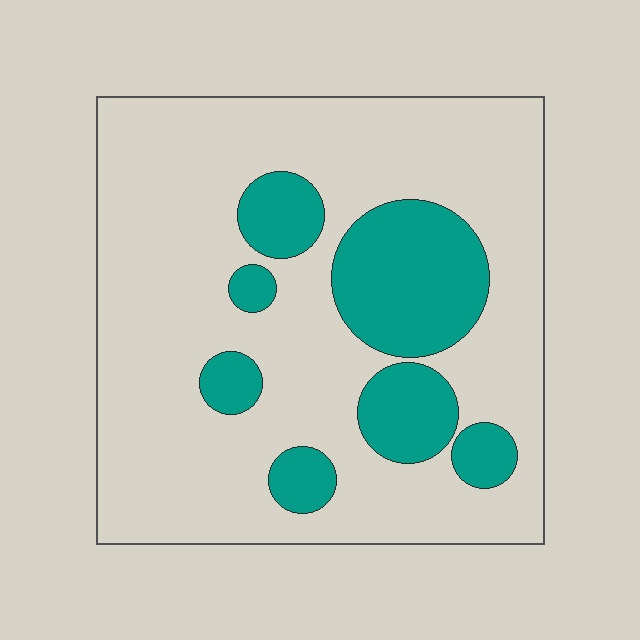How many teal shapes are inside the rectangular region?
7.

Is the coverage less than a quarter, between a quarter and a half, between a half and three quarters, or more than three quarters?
Less than a quarter.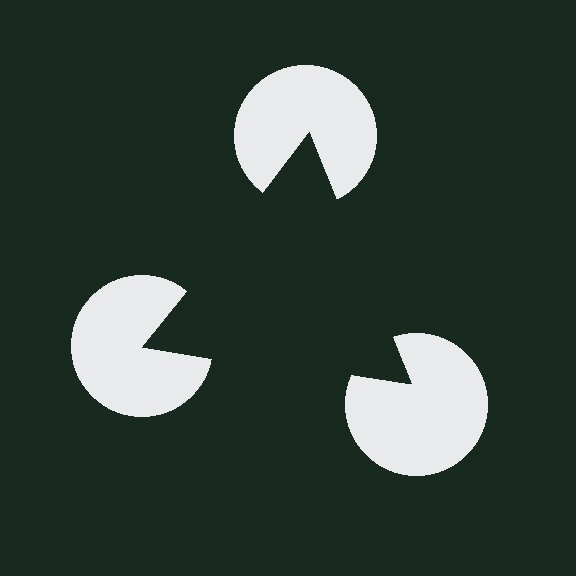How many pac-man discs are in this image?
There are 3 — one at each vertex of the illusory triangle.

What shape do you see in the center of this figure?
An illusory triangle — its edges are inferred from the aligned wedge cuts in the pac-man discs, not physically drawn.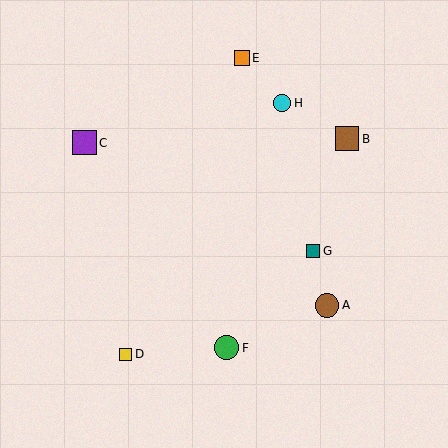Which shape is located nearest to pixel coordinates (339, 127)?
The brown square (labeled B) at (347, 139) is nearest to that location.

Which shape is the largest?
The green circle (labeled F) is the largest.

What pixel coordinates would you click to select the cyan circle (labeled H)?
Click at (282, 103) to select the cyan circle H.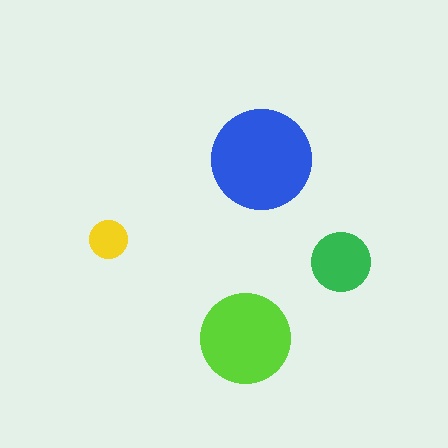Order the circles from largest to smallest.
the blue one, the lime one, the green one, the yellow one.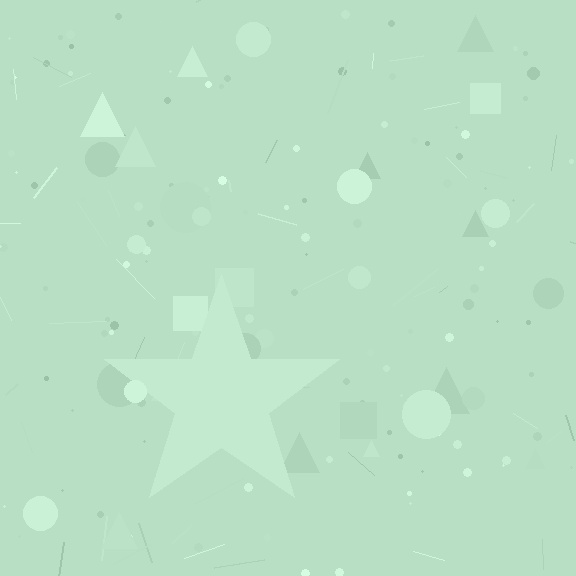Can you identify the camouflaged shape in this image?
The camouflaged shape is a star.